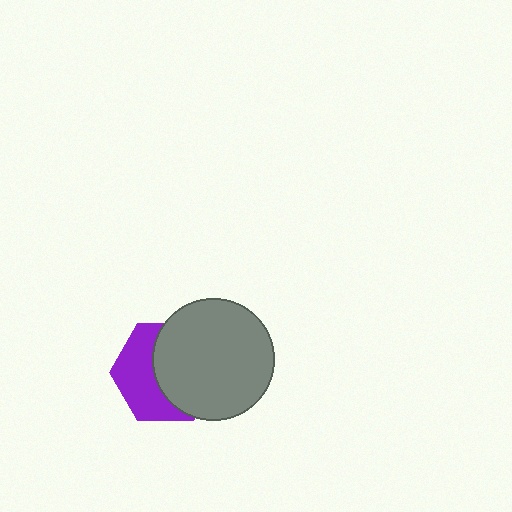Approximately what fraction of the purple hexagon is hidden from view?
Roughly 54% of the purple hexagon is hidden behind the gray circle.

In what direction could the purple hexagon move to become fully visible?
The purple hexagon could move left. That would shift it out from behind the gray circle entirely.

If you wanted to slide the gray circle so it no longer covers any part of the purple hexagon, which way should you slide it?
Slide it right — that is the most direct way to separate the two shapes.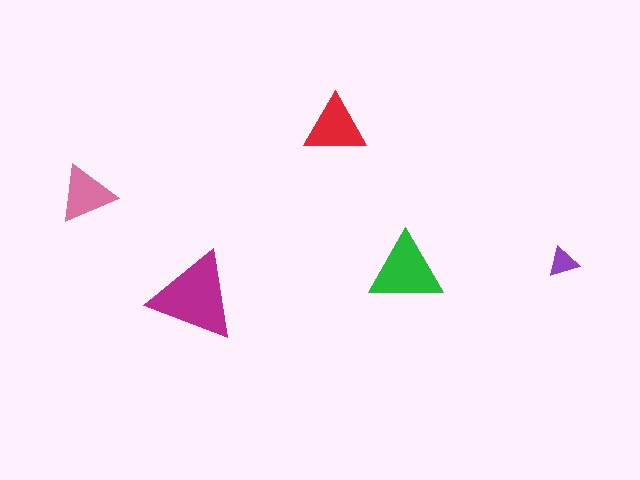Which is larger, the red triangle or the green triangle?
The green one.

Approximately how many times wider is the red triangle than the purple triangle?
About 2 times wider.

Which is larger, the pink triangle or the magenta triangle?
The magenta one.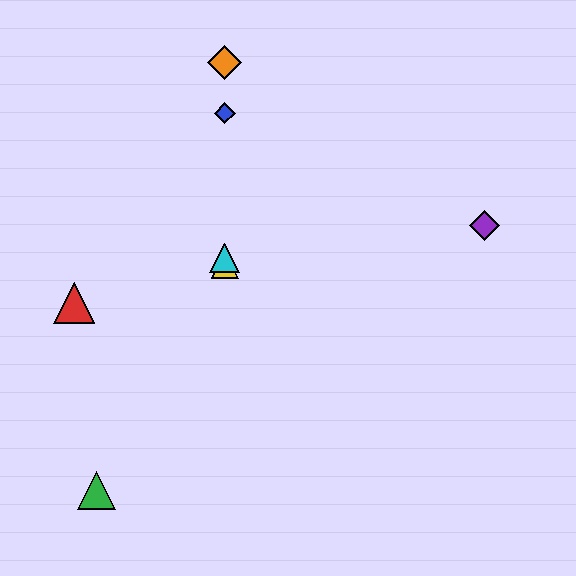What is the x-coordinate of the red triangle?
The red triangle is at x≈74.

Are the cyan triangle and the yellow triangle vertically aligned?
Yes, both are at x≈225.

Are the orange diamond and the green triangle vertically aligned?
No, the orange diamond is at x≈225 and the green triangle is at x≈96.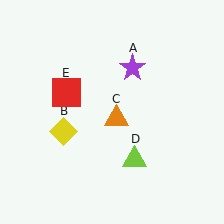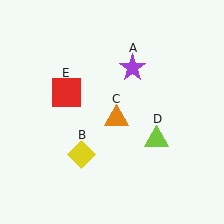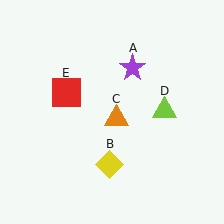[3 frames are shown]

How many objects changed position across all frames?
2 objects changed position: yellow diamond (object B), lime triangle (object D).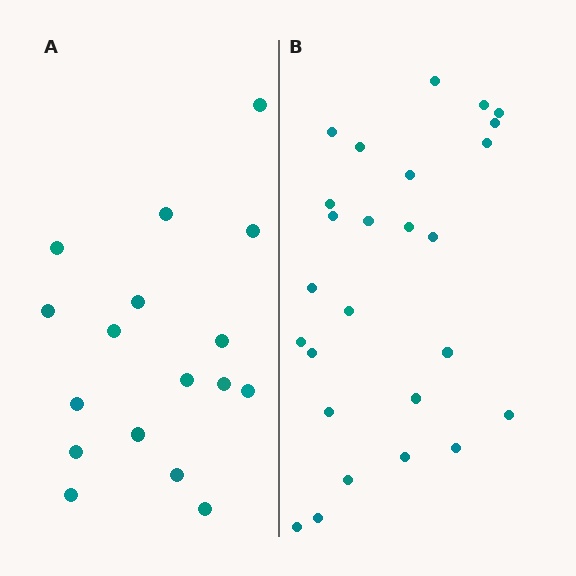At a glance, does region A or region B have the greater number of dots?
Region B (the right region) has more dots.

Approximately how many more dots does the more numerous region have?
Region B has roughly 8 or so more dots than region A.